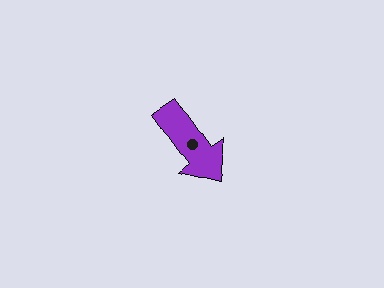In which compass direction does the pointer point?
Southeast.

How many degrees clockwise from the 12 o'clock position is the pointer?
Approximately 144 degrees.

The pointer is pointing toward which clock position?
Roughly 5 o'clock.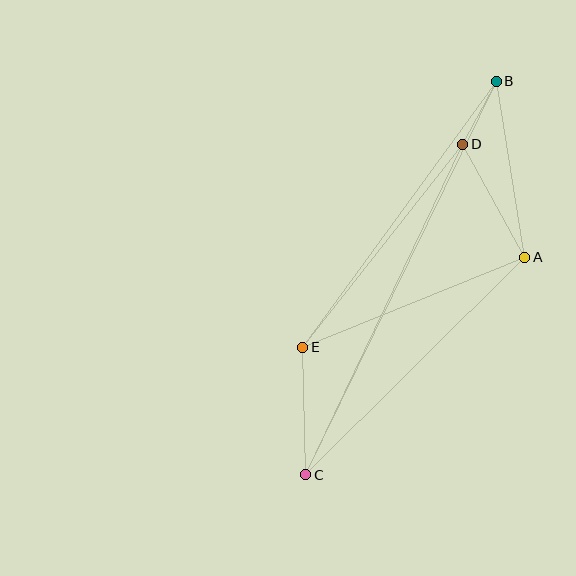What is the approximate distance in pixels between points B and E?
The distance between B and E is approximately 329 pixels.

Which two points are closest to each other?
Points B and D are closest to each other.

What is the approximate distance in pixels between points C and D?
The distance between C and D is approximately 366 pixels.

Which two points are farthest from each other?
Points B and C are farthest from each other.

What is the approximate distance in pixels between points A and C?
The distance between A and C is approximately 308 pixels.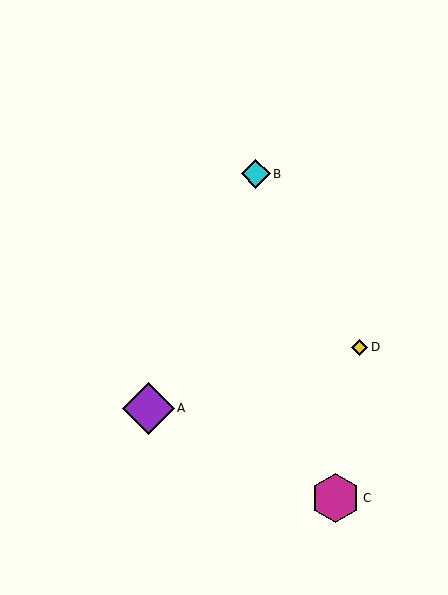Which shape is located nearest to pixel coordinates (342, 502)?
The magenta hexagon (labeled C) at (336, 498) is nearest to that location.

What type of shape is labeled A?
Shape A is a purple diamond.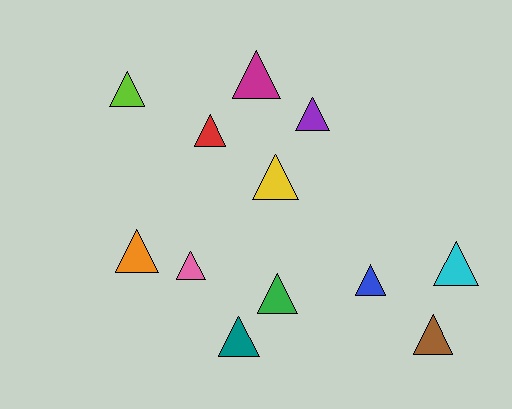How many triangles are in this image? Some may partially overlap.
There are 12 triangles.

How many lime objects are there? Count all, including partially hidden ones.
There is 1 lime object.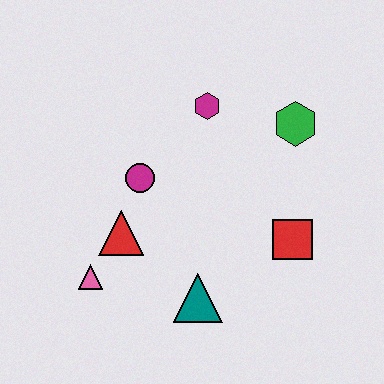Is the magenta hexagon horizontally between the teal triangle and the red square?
Yes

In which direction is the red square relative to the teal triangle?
The red square is to the right of the teal triangle.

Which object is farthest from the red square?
The pink triangle is farthest from the red square.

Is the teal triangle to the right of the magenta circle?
Yes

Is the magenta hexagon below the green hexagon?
No